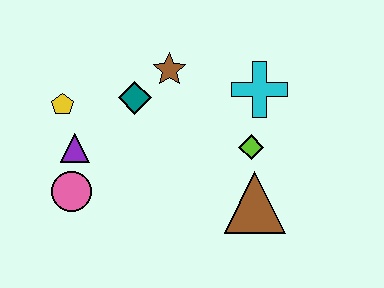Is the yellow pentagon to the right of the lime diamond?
No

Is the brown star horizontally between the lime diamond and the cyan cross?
No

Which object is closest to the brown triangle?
The lime diamond is closest to the brown triangle.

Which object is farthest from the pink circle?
The cyan cross is farthest from the pink circle.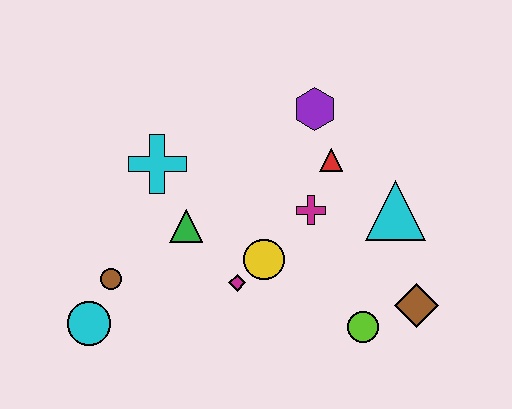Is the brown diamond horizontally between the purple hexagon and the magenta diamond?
No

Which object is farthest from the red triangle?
The cyan circle is farthest from the red triangle.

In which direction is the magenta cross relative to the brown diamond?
The magenta cross is to the left of the brown diamond.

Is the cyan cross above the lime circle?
Yes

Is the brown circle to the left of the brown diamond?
Yes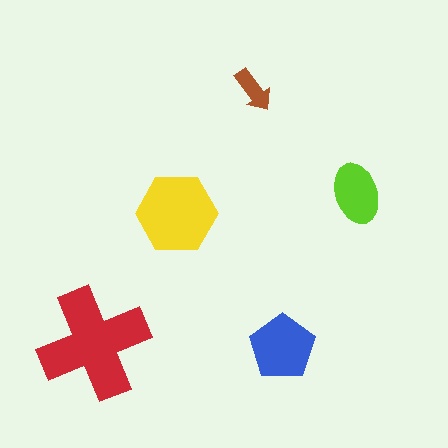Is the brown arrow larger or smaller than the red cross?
Smaller.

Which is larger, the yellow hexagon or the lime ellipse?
The yellow hexagon.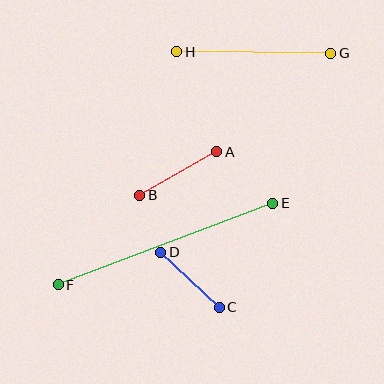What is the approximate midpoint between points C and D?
The midpoint is at approximately (190, 280) pixels.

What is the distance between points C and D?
The distance is approximately 80 pixels.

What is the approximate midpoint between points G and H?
The midpoint is at approximately (254, 53) pixels.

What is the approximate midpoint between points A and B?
The midpoint is at approximately (178, 174) pixels.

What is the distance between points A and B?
The distance is approximately 88 pixels.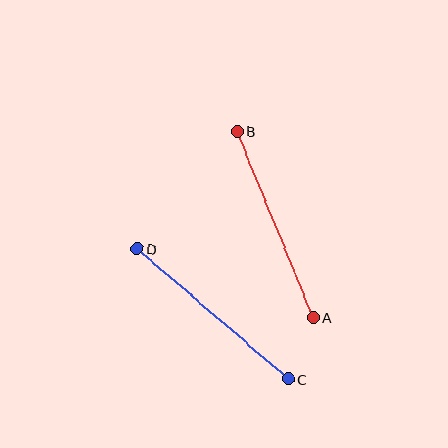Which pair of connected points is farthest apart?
Points A and B are farthest apart.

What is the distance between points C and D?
The distance is approximately 199 pixels.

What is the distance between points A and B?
The distance is approximately 201 pixels.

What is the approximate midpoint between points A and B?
The midpoint is at approximately (275, 225) pixels.